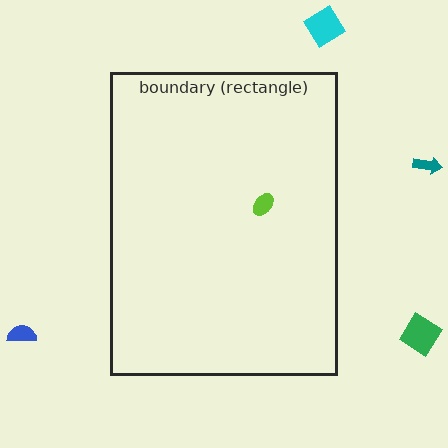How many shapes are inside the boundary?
1 inside, 4 outside.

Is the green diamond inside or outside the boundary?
Outside.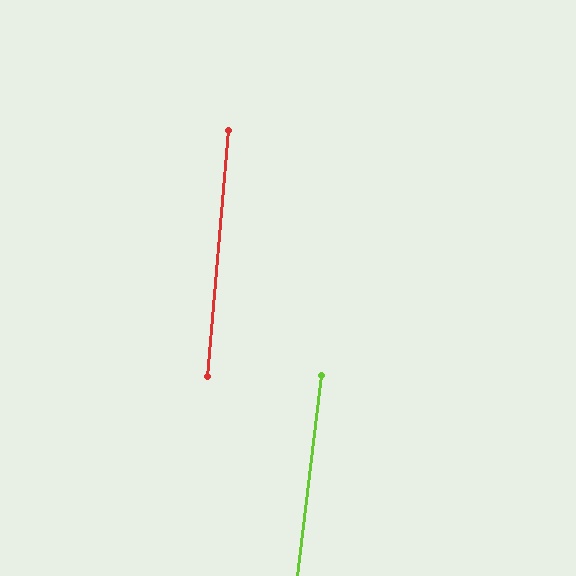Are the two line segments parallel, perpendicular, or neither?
Parallel — their directions differ by only 1.9°.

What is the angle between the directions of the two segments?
Approximately 2 degrees.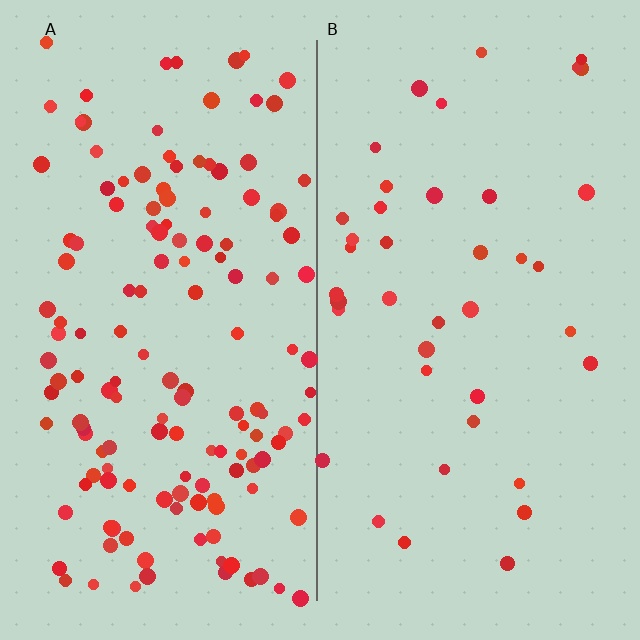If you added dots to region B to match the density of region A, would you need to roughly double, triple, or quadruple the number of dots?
Approximately quadruple.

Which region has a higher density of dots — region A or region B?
A (the left).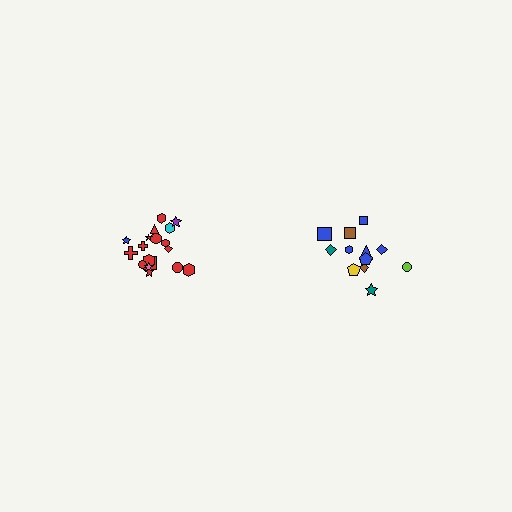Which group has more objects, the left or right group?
The left group.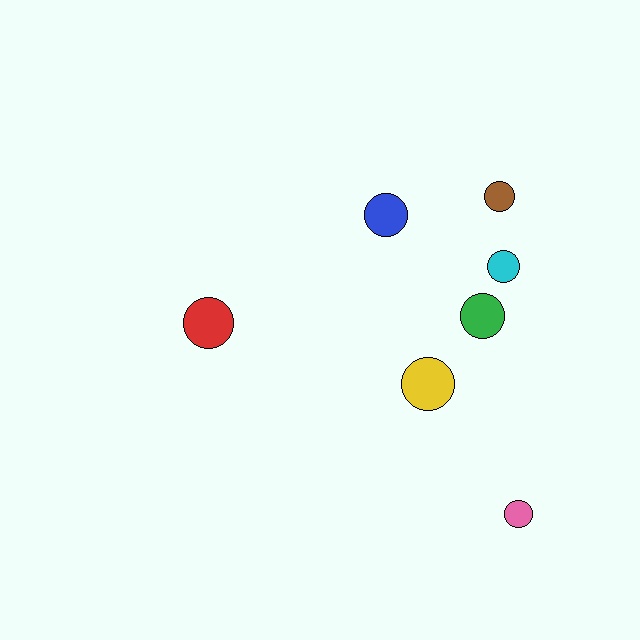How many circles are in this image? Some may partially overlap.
There are 7 circles.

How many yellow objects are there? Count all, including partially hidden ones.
There is 1 yellow object.